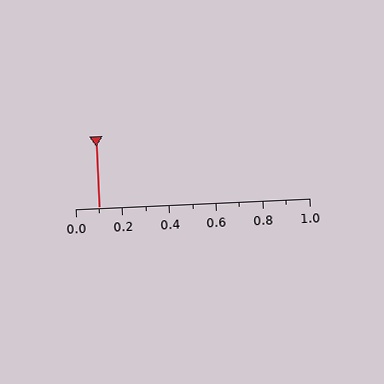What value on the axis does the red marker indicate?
The marker indicates approximately 0.1.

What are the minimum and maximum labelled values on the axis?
The axis runs from 0.0 to 1.0.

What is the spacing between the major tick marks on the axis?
The major ticks are spaced 0.2 apart.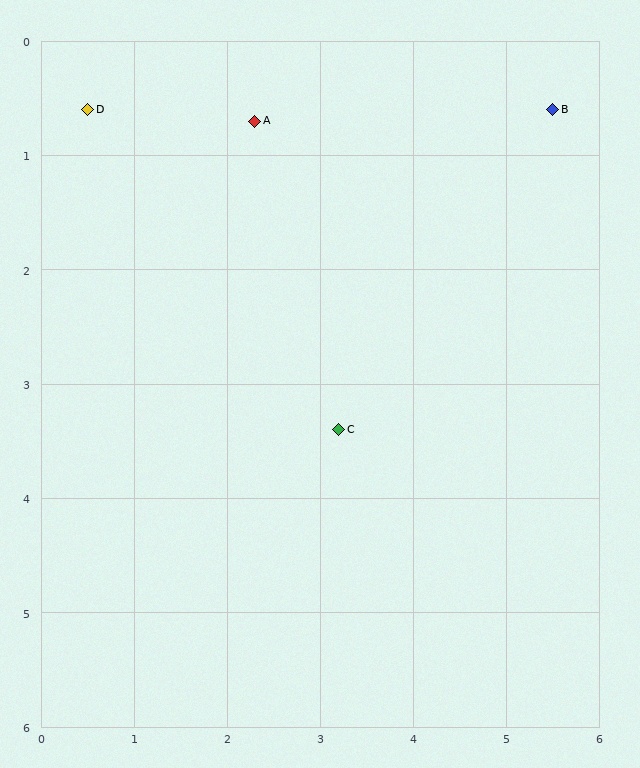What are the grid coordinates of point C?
Point C is at approximately (3.2, 3.4).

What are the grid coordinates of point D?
Point D is at approximately (0.5, 0.6).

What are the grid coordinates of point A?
Point A is at approximately (2.3, 0.7).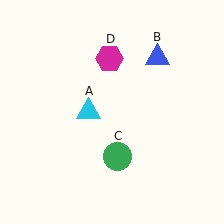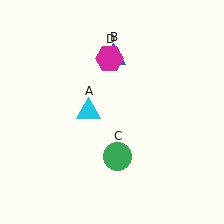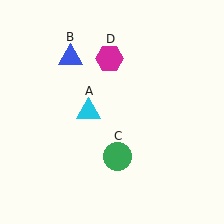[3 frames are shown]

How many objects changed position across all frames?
1 object changed position: blue triangle (object B).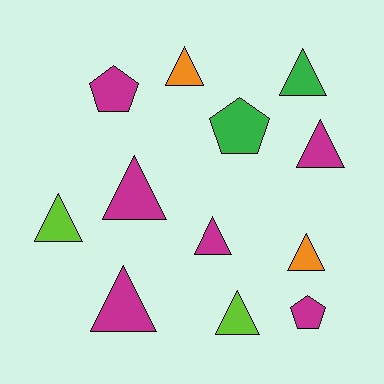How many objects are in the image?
There are 12 objects.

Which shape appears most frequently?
Triangle, with 9 objects.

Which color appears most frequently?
Magenta, with 6 objects.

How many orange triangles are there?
There are 2 orange triangles.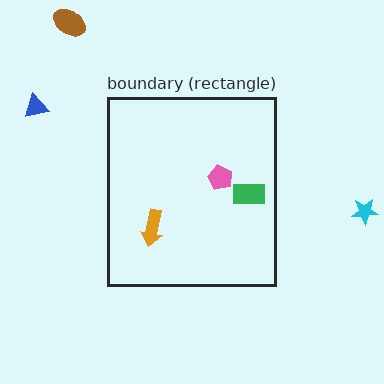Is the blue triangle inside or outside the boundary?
Outside.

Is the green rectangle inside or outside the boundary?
Inside.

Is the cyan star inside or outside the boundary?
Outside.